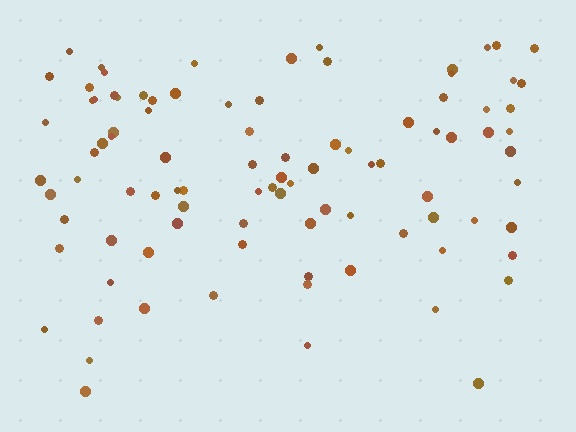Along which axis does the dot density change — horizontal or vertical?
Vertical.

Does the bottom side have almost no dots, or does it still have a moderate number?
Still a moderate number, just noticeably fewer than the top.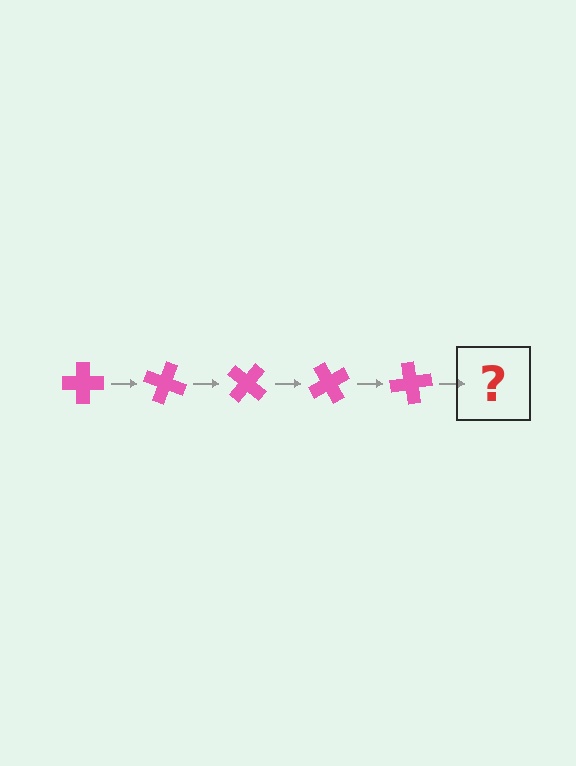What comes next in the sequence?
The next element should be a pink cross rotated 100 degrees.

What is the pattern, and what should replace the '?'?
The pattern is that the cross rotates 20 degrees each step. The '?' should be a pink cross rotated 100 degrees.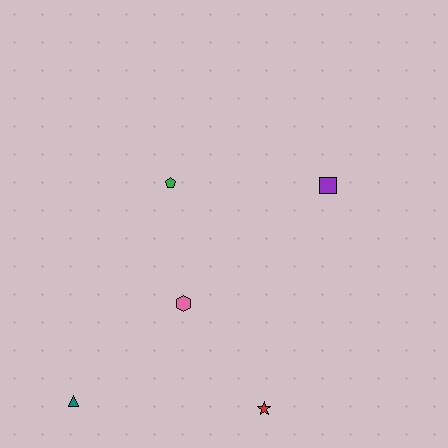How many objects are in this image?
There are 5 objects.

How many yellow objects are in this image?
There are no yellow objects.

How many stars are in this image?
There is 1 star.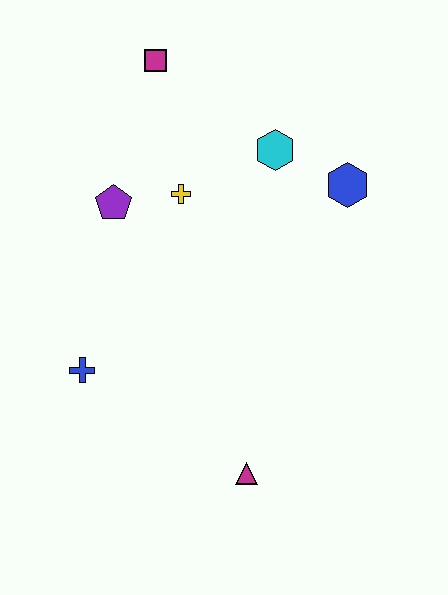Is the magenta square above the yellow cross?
Yes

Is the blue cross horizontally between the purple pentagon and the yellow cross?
No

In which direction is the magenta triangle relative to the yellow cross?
The magenta triangle is below the yellow cross.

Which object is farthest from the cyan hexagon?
The magenta triangle is farthest from the cyan hexagon.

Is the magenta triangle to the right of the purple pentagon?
Yes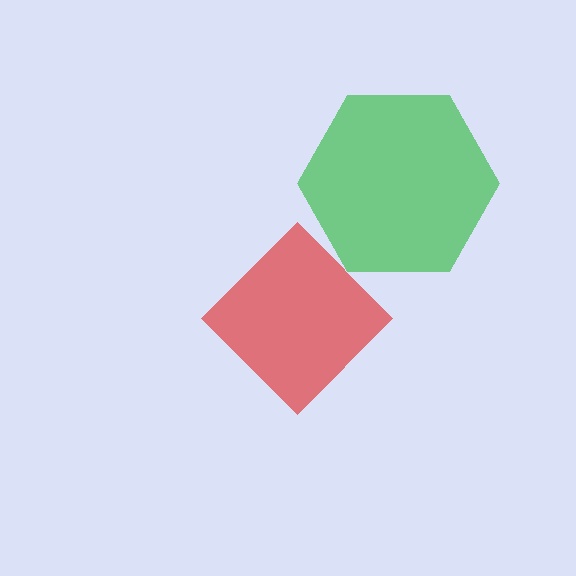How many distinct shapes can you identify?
There are 2 distinct shapes: a red diamond, a green hexagon.